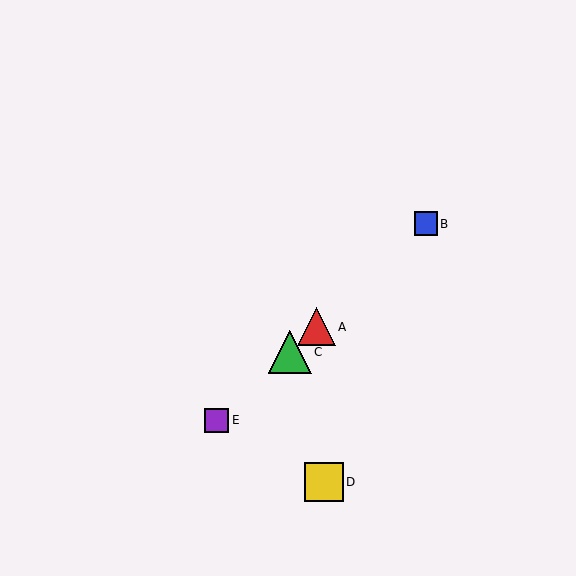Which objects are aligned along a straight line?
Objects A, B, C, E are aligned along a straight line.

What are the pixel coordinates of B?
Object B is at (426, 224).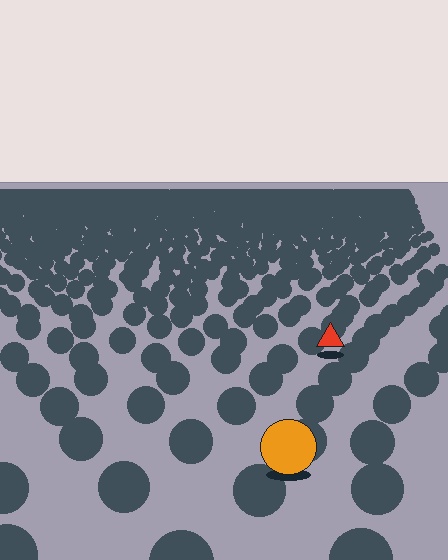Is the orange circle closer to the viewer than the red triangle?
Yes. The orange circle is closer — you can tell from the texture gradient: the ground texture is coarser near it.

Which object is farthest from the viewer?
The red triangle is farthest from the viewer. It appears smaller and the ground texture around it is denser.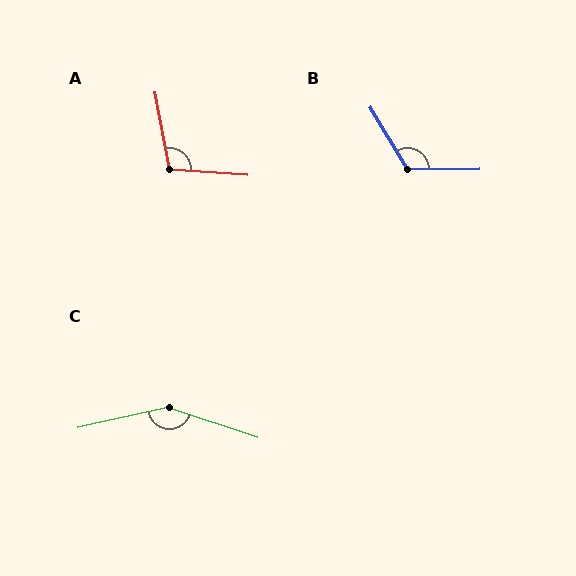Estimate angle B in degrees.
Approximately 121 degrees.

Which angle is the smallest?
A, at approximately 105 degrees.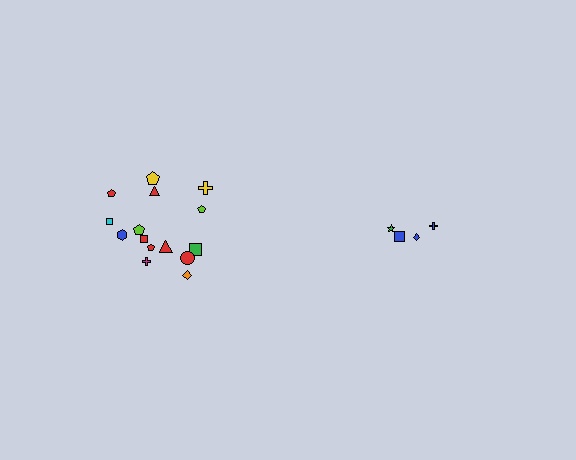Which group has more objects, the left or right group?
The left group.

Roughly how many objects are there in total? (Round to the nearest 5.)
Roughly 20 objects in total.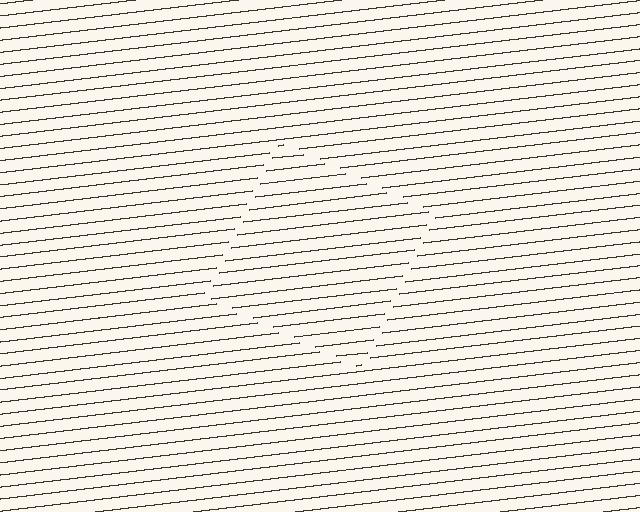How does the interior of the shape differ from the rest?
The interior of the shape contains the same grating, shifted by half a period — the contour is defined by the phase discontinuity where line-ends from the inner and outer gratings abut.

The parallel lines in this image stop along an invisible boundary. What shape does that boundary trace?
An illusory square. The interior of the shape contains the same grating, shifted by half a period — the contour is defined by the phase discontinuity where line-ends from the inner and outer gratings abut.